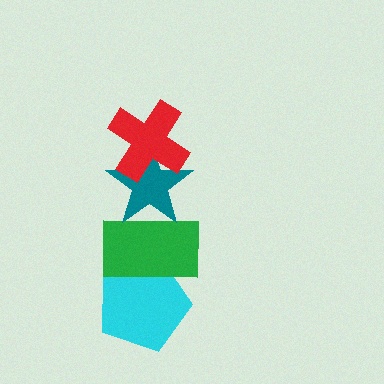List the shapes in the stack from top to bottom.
From top to bottom: the red cross, the teal star, the green rectangle, the cyan pentagon.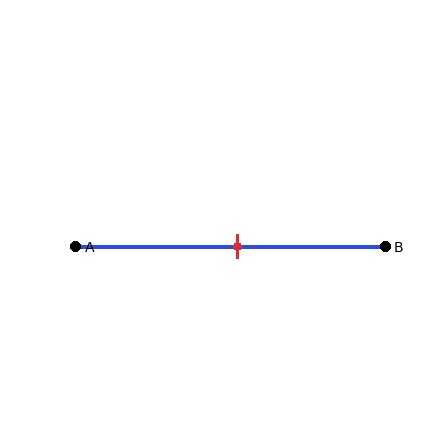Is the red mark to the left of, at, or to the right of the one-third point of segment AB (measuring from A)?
The red mark is to the right of the one-third point of segment AB.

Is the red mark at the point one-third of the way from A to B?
No, the mark is at about 50% from A, not at the 33% one-third point.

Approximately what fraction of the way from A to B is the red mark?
The red mark is approximately 50% of the way from A to B.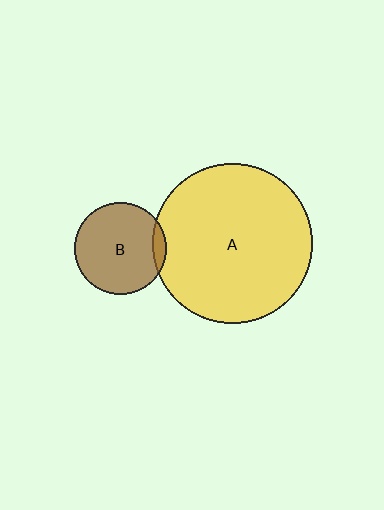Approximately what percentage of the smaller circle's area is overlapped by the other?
Approximately 10%.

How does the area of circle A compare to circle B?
Approximately 3.0 times.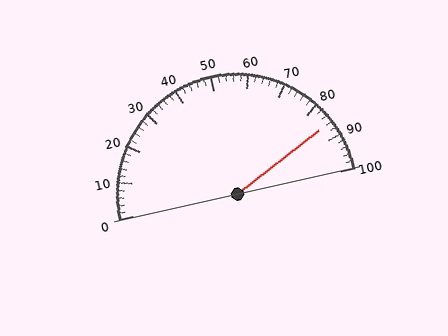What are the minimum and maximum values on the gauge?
The gauge ranges from 0 to 100.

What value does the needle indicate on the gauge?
The needle indicates approximately 86.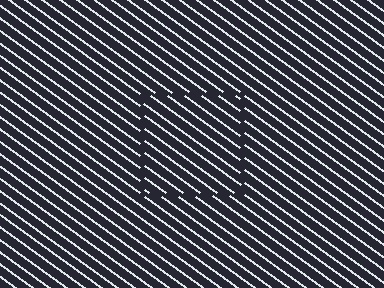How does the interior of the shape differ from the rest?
The interior of the shape contains the same grating, shifted by half a period — the contour is defined by the phase discontinuity where line-ends from the inner and outer gratings abut.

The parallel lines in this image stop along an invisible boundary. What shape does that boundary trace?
An illusory square. The interior of the shape contains the same grating, shifted by half a period — the contour is defined by the phase discontinuity where line-ends from the inner and outer gratings abut.